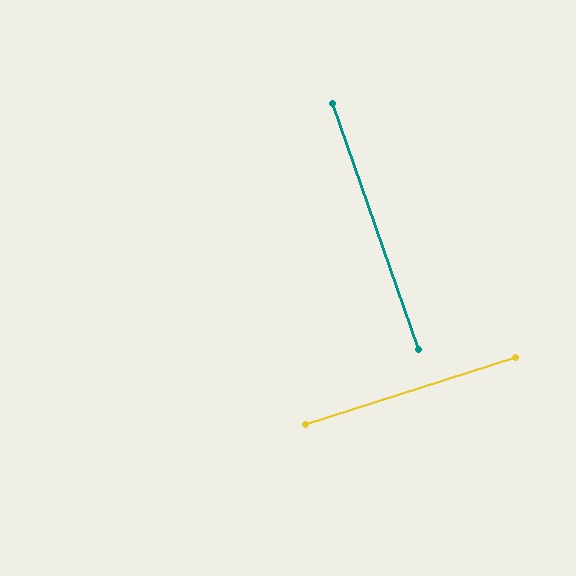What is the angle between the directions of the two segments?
Approximately 88 degrees.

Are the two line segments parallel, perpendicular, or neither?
Perpendicular — they meet at approximately 88°.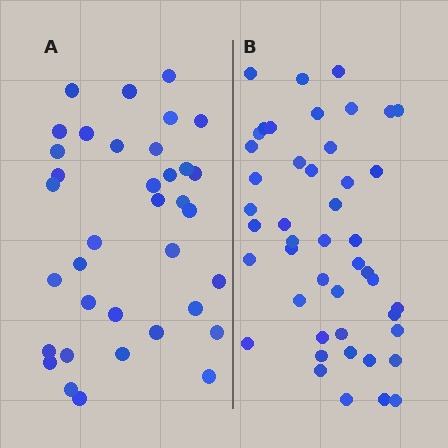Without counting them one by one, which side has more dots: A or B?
Region B (the right region) has more dots.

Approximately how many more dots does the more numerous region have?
Region B has roughly 10 or so more dots than region A.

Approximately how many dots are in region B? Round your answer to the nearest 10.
About 50 dots. (The exact count is 46, which rounds to 50.)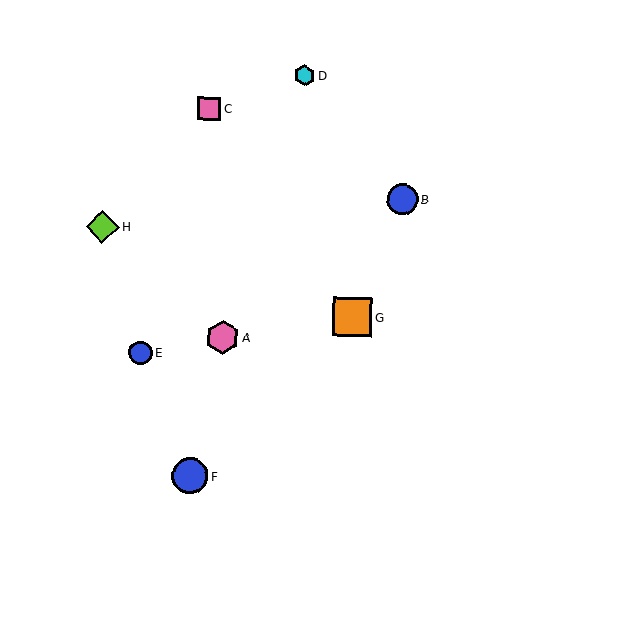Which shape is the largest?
The orange square (labeled G) is the largest.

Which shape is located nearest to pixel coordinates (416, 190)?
The blue circle (labeled B) at (403, 199) is nearest to that location.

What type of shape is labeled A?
Shape A is a pink hexagon.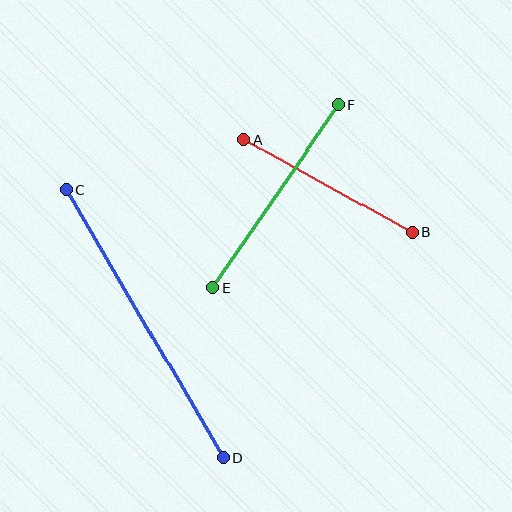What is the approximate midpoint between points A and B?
The midpoint is at approximately (328, 186) pixels.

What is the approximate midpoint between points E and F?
The midpoint is at approximately (276, 196) pixels.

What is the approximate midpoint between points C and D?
The midpoint is at approximately (145, 324) pixels.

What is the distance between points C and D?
The distance is approximately 311 pixels.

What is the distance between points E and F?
The distance is approximately 223 pixels.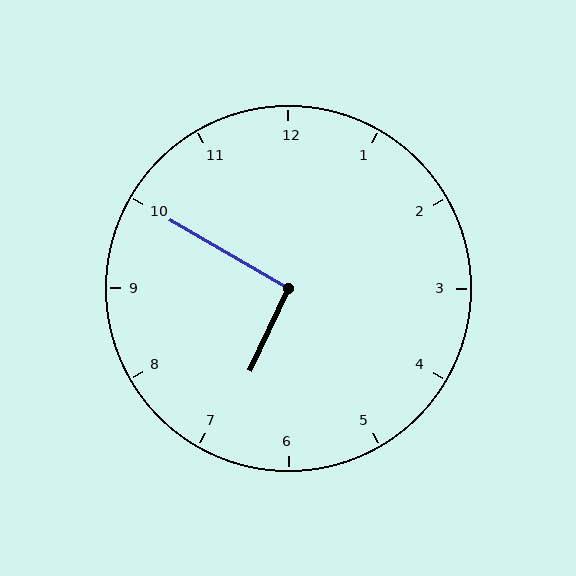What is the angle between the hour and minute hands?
Approximately 95 degrees.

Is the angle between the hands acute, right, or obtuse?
It is right.